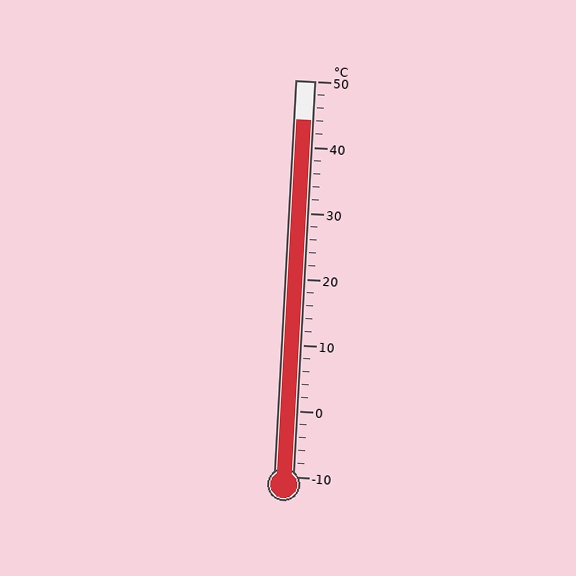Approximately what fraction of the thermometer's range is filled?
The thermometer is filled to approximately 90% of its range.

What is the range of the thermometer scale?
The thermometer scale ranges from -10°C to 50°C.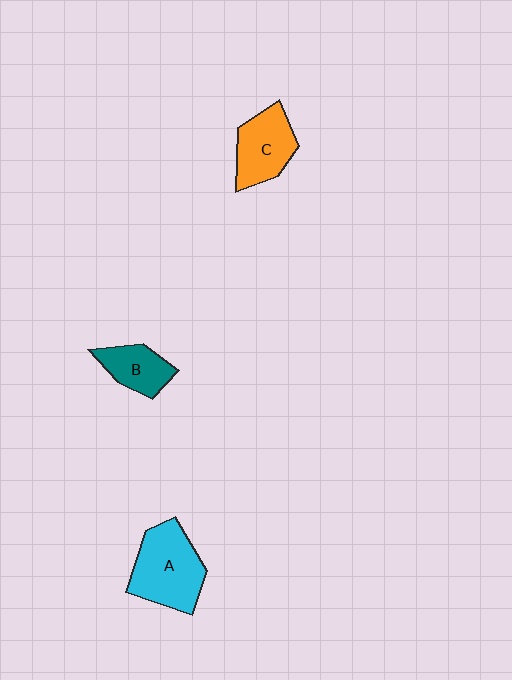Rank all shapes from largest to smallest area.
From largest to smallest: A (cyan), C (orange), B (teal).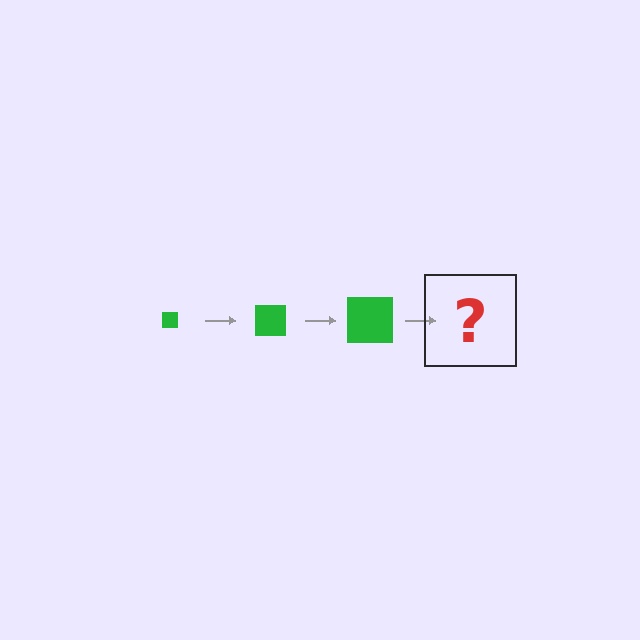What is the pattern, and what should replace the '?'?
The pattern is that the square gets progressively larger each step. The '?' should be a green square, larger than the previous one.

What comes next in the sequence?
The next element should be a green square, larger than the previous one.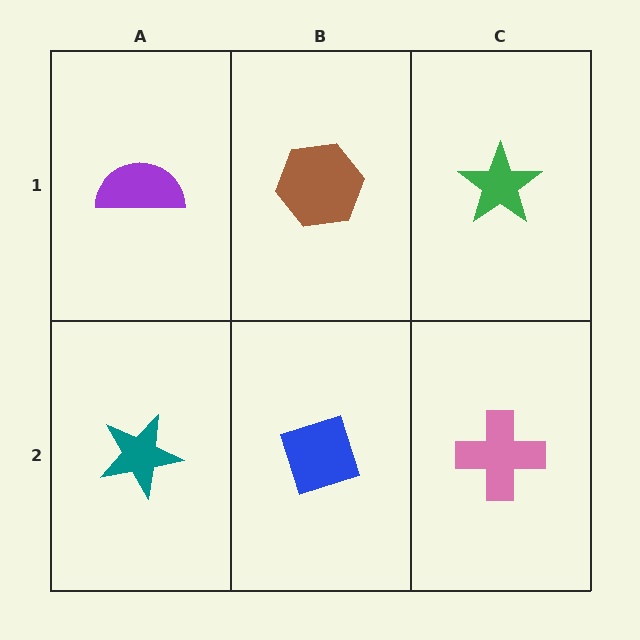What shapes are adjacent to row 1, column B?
A blue diamond (row 2, column B), a purple semicircle (row 1, column A), a green star (row 1, column C).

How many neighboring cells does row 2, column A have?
2.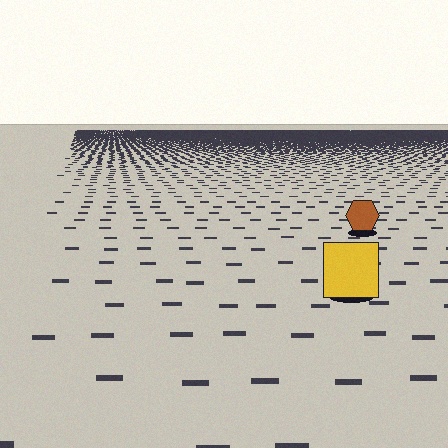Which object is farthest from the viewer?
The brown hexagon is farthest from the viewer. It appears smaller and the ground texture around it is denser.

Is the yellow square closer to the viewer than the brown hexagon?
Yes. The yellow square is closer — you can tell from the texture gradient: the ground texture is coarser near it.